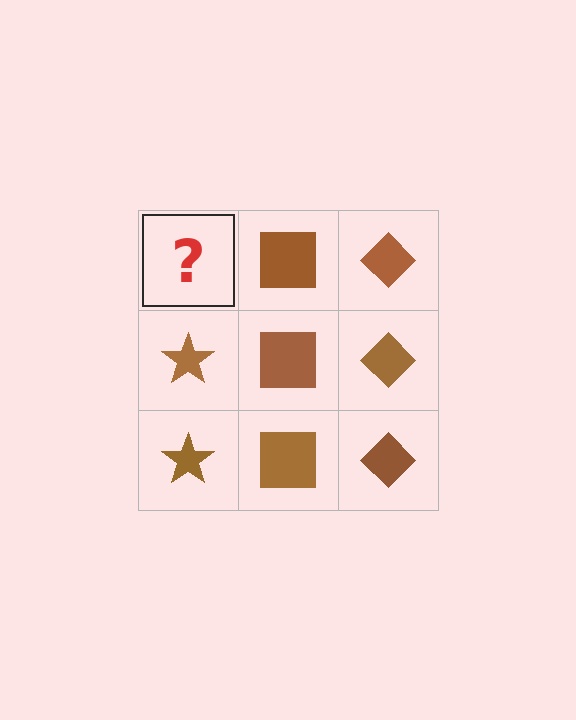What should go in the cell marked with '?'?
The missing cell should contain a brown star.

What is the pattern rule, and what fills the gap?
The rule is that each column has a consistent shape. The gap should be filled with a brown star.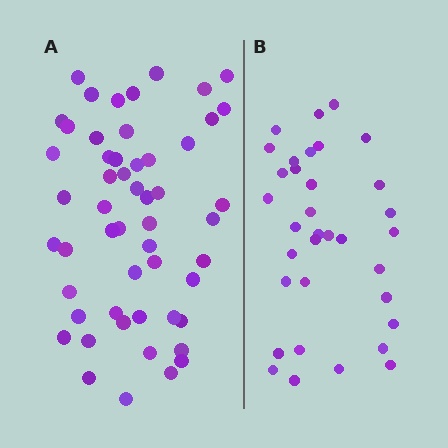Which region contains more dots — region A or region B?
Region A (the left region) has more dots.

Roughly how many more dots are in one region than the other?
Region A has approximately 20 more dots than region B.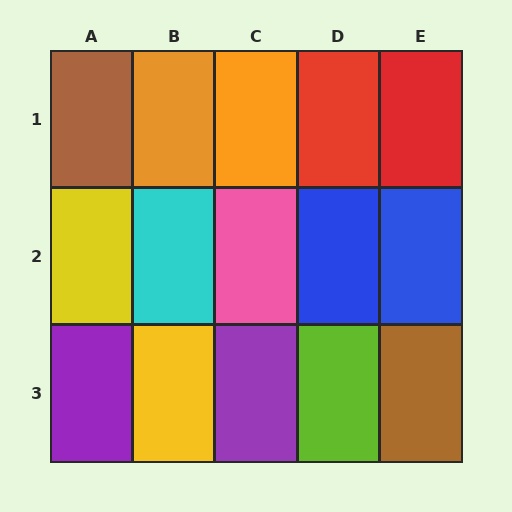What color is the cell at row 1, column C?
Orange.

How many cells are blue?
2 cells are blue.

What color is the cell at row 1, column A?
Brown.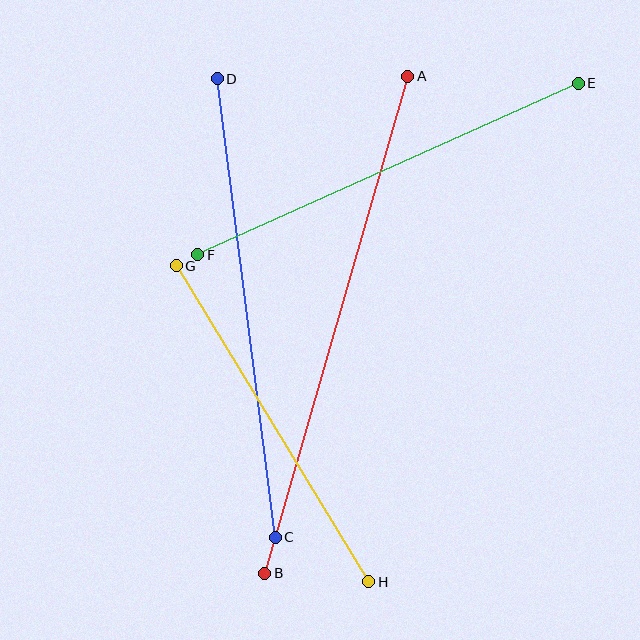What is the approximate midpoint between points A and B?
The midpoint is at approximately (336, 325) pixels.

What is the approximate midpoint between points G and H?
The midpoint is at approximately (272, 424) pixels.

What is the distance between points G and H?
The distance is approximately 370 pixels.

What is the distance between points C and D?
The distance is approximately 462 pixels.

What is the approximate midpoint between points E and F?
The midpoint is at approximately (388, 169) pixels.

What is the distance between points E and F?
The distance is approximately 418 pixels.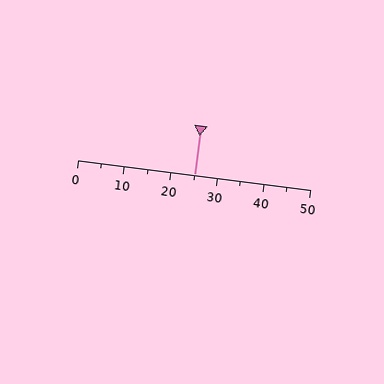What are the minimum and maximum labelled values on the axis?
The axis runs from 0 to 50.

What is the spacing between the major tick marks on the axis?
The major ticks are spaced 10 apart.